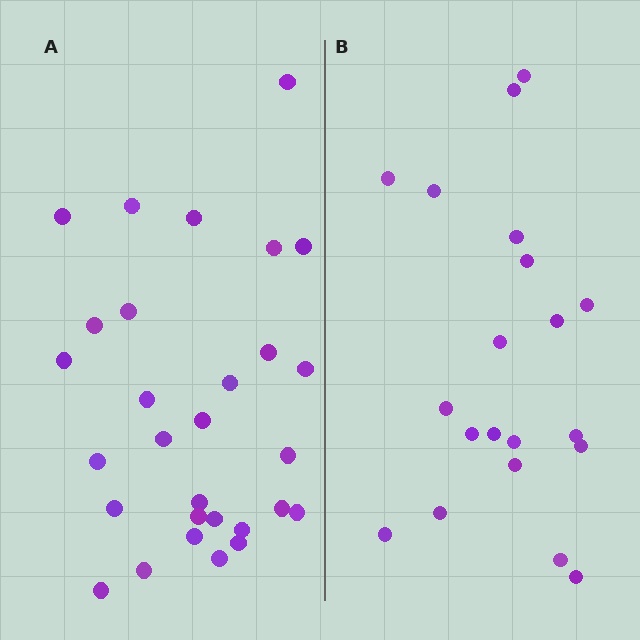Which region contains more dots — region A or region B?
Region A (the left region) has more dots.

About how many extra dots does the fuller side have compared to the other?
Region A has roughly 8 or so more dots than region B.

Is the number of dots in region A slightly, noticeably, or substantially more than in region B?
Region A has substantially more. The ratio is roughly 1.4 to 1.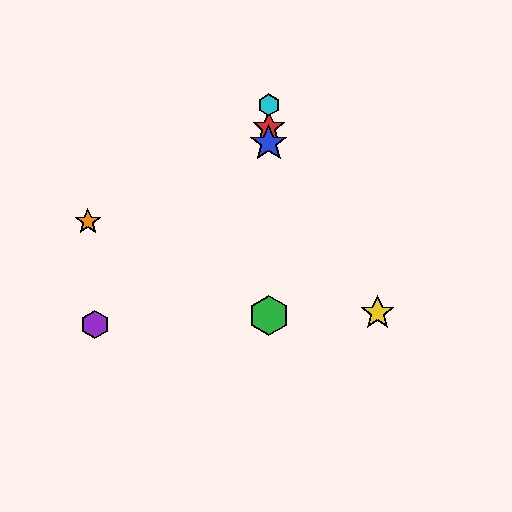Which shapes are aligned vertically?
The red star, the blue star, the green hexagon, the cyan hexagon are aligned vertically.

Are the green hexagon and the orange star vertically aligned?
No, the green hexagon is at x≈269 and the orange star is at x≈88.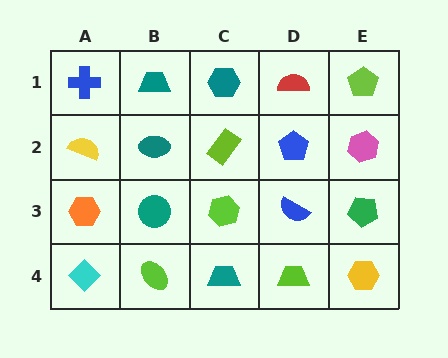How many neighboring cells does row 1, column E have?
2.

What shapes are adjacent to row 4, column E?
A green pentagon (row 3, column E), a lime trapezoid (row 4, column D).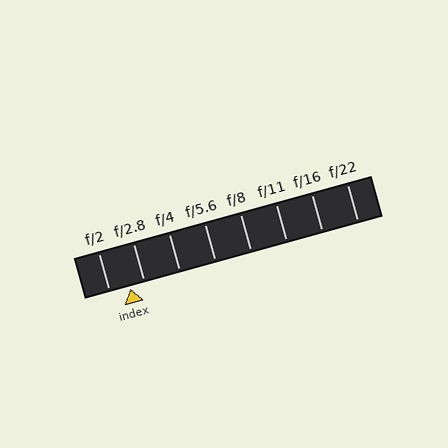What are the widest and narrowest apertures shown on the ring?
The widest aperture shown is f/2 and the narrowest is f/22.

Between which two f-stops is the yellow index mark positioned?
The index mark is between f/2 and f/2.8.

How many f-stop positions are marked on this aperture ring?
There are 8 f-stop positions marked.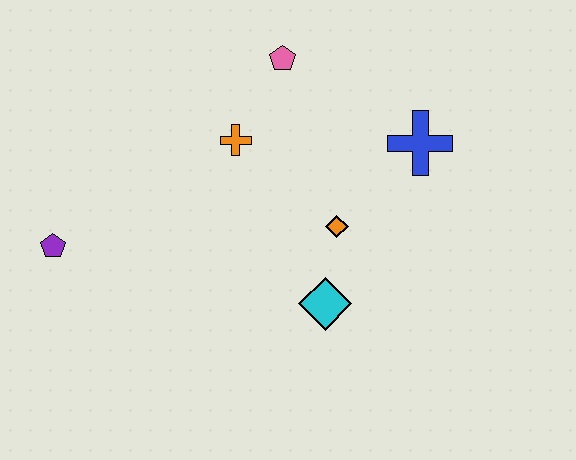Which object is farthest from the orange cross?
The purple pentagon is farthest from the orange cross.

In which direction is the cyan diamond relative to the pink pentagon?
The cyan diamond is below the pink pentagon.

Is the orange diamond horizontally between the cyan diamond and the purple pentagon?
No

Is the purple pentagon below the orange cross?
Yes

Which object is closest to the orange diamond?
The cyan diamond is closest to the orange diamond.